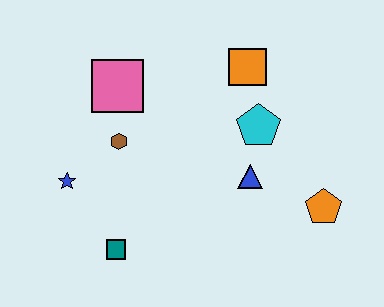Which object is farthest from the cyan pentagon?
The blue star is farthest from the cyan pentagon.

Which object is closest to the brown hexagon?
The pink square is closest to the brown hexagon.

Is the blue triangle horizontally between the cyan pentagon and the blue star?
Yes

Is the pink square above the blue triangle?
Yes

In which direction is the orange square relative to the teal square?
The orange square is above the teal square.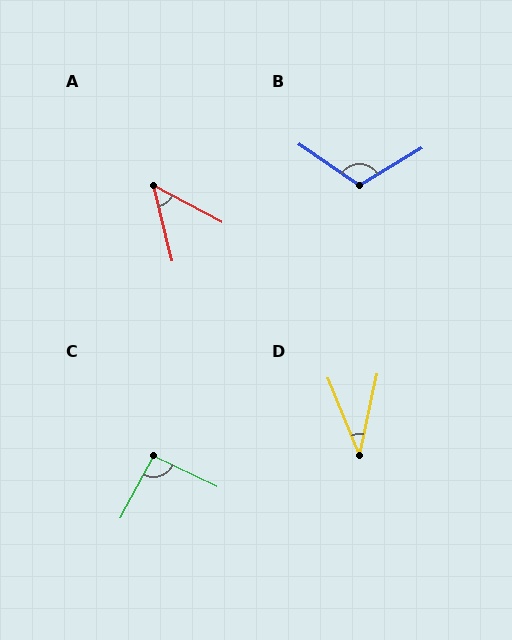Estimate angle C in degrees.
Approximately 93 degrees.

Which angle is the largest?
B, at approximately 115 degrees.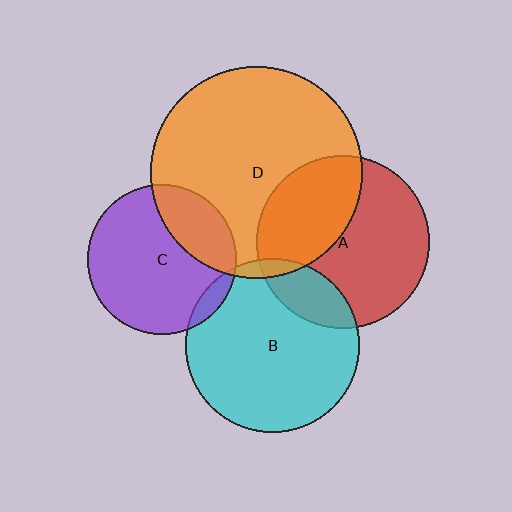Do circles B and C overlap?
Yes.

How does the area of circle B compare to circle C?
Approximately 1.4 times.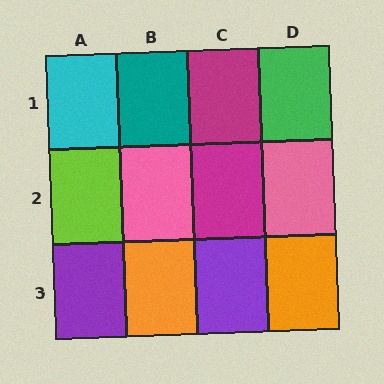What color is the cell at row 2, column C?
Magenta.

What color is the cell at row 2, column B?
Pink.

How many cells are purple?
2 cells are purple.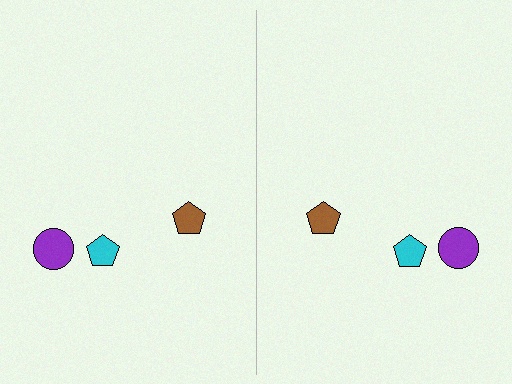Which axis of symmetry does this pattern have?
The pattern has a vertical axis of symmetry running through the center of the image.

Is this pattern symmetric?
Yes, this pattern has bilateral (reflection) symmetry.